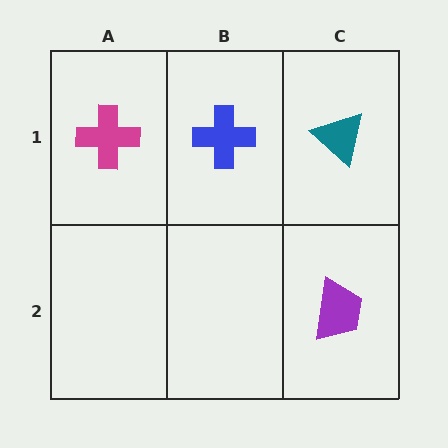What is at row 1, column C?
A teal triangle.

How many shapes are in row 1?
3 shapes.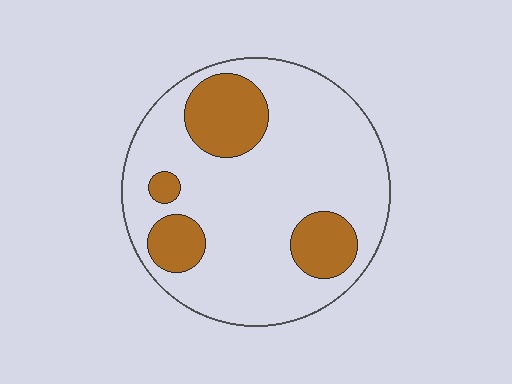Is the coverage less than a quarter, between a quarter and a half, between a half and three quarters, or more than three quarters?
Less than a quarter.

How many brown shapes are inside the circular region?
4.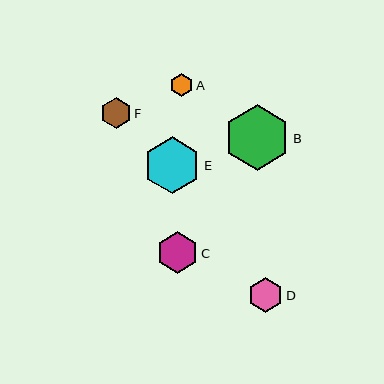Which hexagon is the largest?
Hexagon B is the largest with a size of approximately 65 pixels.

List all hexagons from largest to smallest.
From largest to smallest: B, E, C, D, F, A.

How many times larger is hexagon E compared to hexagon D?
Hexagon E is approximately 1.6 times the size of hexagon D.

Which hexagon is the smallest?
Hexagon A is the smallest with a size of approximately 23 pixels.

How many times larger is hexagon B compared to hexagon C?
Hexagon B is approximately 1.6 times the size of hexagon C.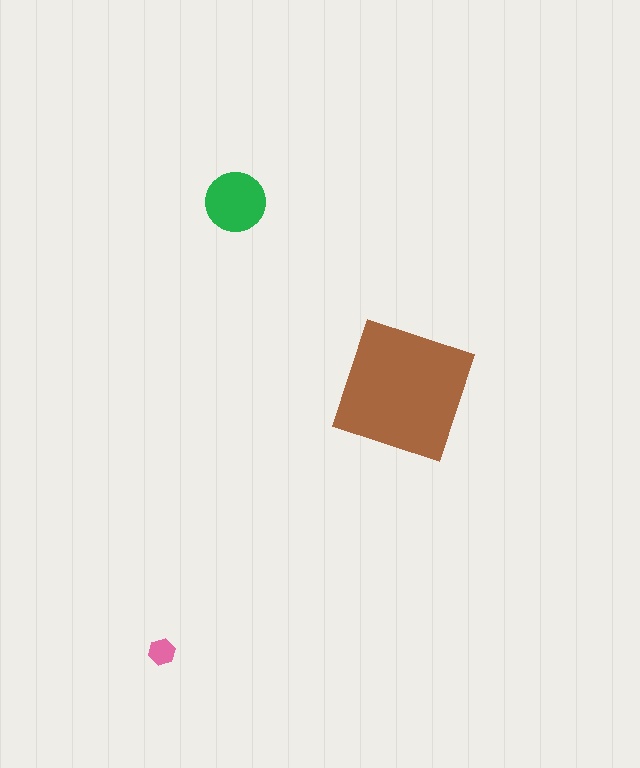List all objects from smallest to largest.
The pink hexagon, the green circle, the brown square.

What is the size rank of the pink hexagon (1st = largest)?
3rd.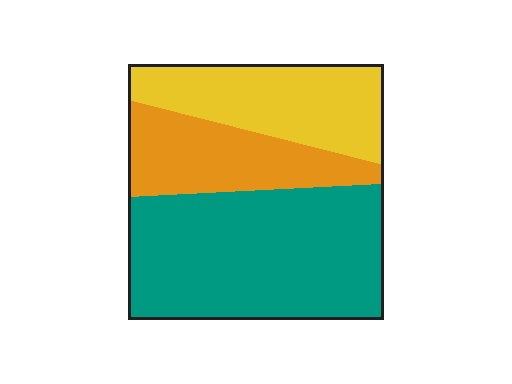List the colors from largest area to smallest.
From largest to smallest: teal, yellow, orange.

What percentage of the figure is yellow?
Yellow takes up between a quarter and a half of the figure.